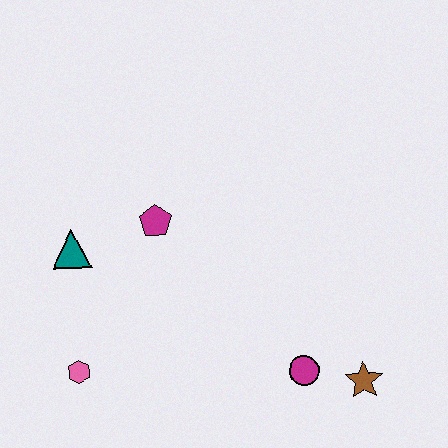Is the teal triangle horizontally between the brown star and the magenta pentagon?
No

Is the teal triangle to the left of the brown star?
Yes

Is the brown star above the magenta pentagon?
No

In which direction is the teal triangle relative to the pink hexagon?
The teal triangle is above the pink hexagon.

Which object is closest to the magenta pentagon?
The teal triangle is closest to the magenta pentagon.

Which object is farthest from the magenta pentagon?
The brown star is farthest from the magenta pentagon.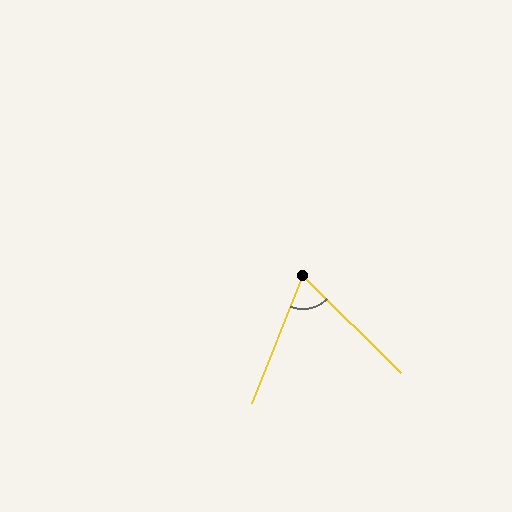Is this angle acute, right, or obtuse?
It is acute.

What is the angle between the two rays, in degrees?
Approximately 67 degrees.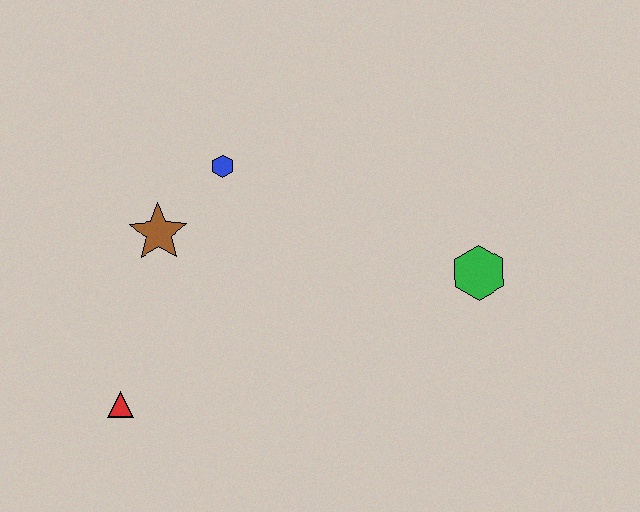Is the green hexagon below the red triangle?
No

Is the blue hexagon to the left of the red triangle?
No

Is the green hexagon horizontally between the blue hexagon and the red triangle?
No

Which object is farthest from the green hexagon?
The red triangle is farthest from the green hexagon.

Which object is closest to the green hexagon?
The blue hexagon is closest to the green hexagon.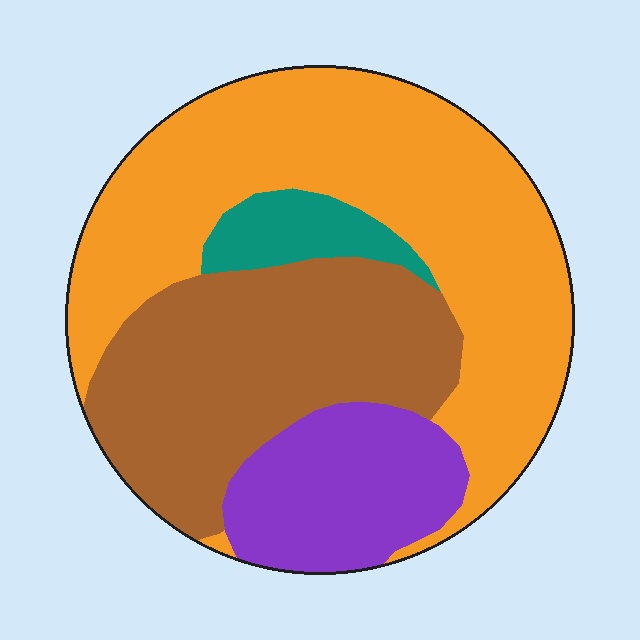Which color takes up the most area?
Orange, at roughly 45%.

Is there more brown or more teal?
Brown.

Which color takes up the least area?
Teal, at roughly 5%.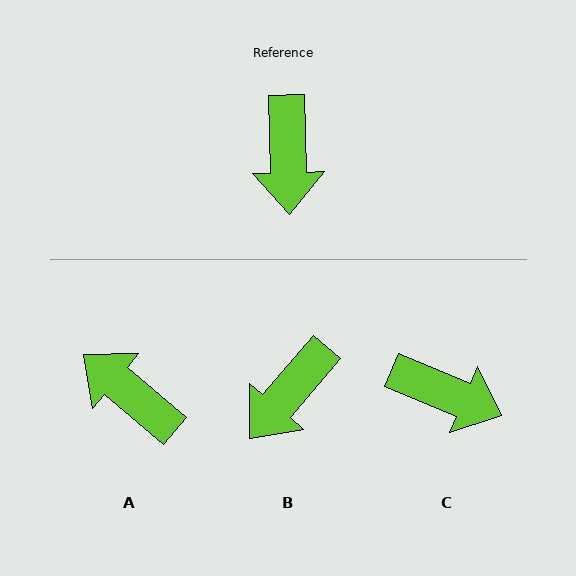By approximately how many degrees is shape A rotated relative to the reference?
Approximately 131 degrees clockwise.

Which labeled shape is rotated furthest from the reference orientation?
A, about 131 degrees away.